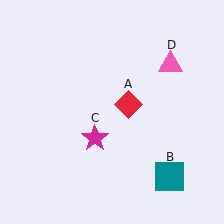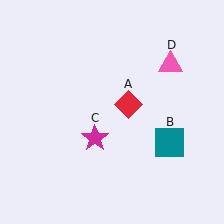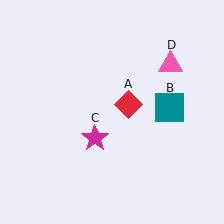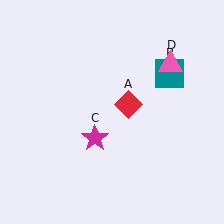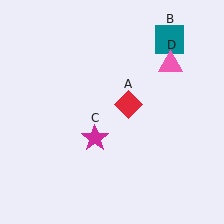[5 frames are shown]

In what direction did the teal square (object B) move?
The teal square (object B) moved up.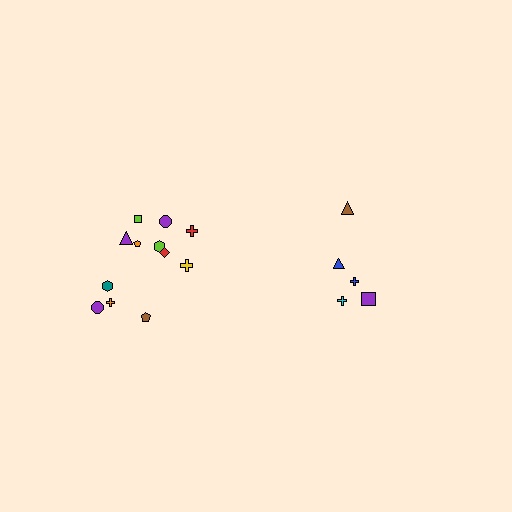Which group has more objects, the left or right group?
The left group.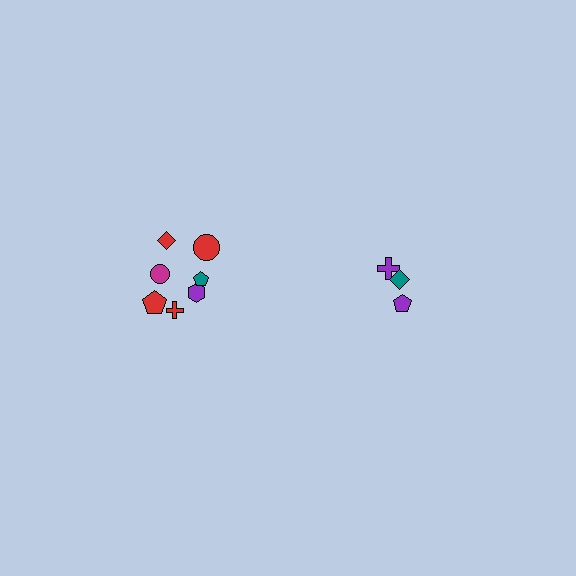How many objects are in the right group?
There are 3 objects.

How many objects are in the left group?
There are 7 objects.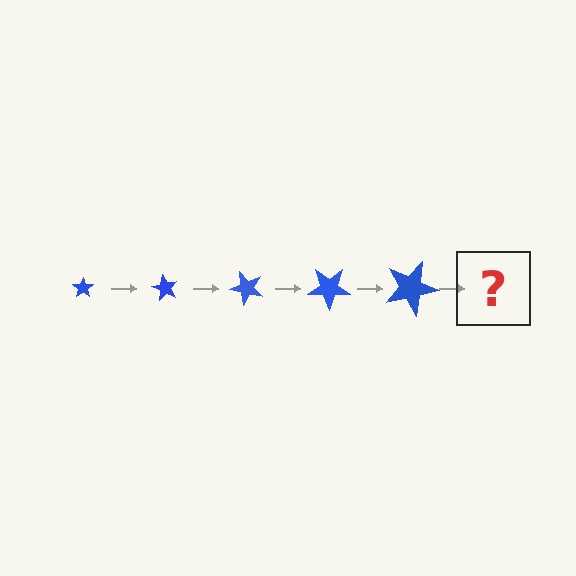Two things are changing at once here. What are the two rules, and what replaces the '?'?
The two rules are that the star grows larger each step and it rotates 60 degrees each step. The '?' should be a star, larger than the previous one and rotated 300 degrees from the start.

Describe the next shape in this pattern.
It should be a star, larger than the previous one and rotated 300 degrees from the start.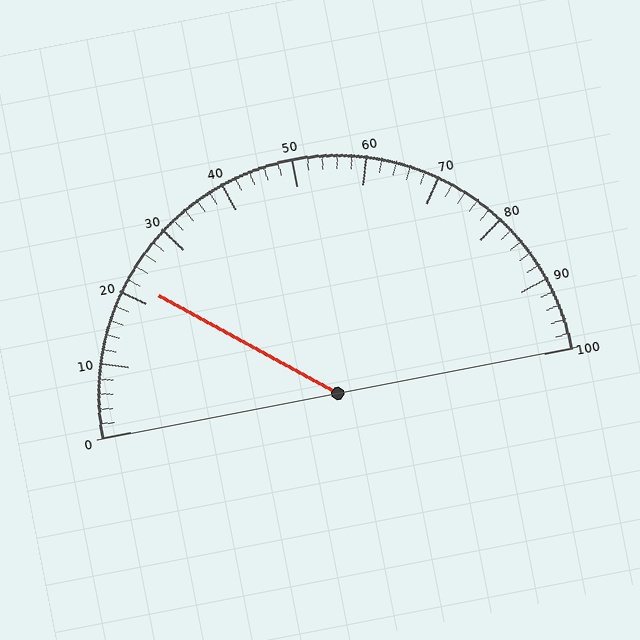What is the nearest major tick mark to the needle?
The nearest major tick mark is 20.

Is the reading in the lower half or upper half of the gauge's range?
The reading is in the lower half of the range (0 to 100).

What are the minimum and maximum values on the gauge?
The gauge ranges from 0 to 100.